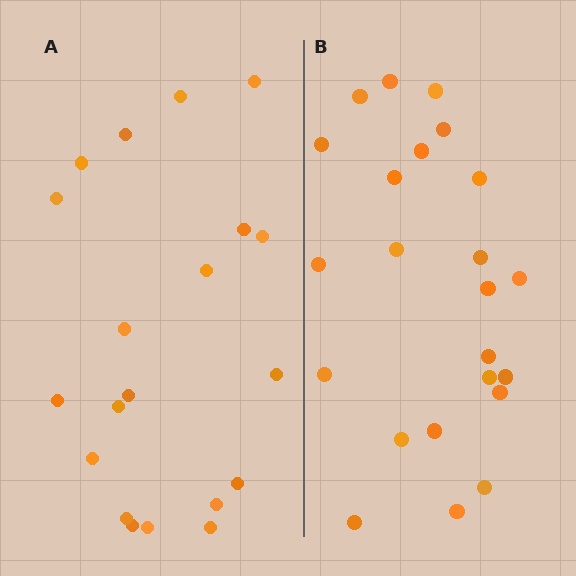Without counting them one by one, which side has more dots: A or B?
Region B (the right region) has more dots.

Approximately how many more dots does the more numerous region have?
Region B has just a few more — roughly 2 or 3 more dots than region A.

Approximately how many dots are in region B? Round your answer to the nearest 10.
About 20 dots. (The exact count is 23, which rounds to 20.)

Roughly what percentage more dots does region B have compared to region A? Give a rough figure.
About 15% more.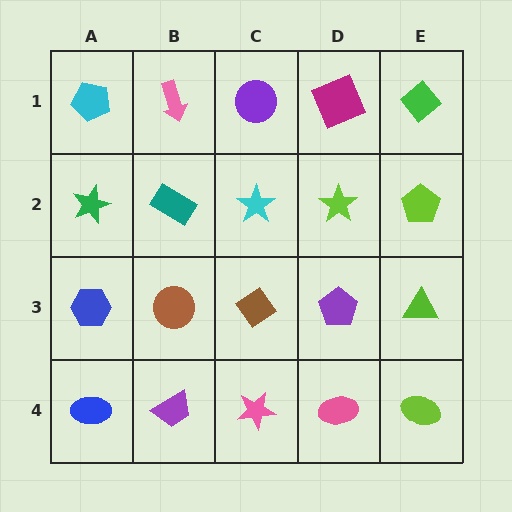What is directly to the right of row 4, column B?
A pink star.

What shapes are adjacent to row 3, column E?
A lime pentagon (row 2, column E), a lime ellipse (row 4, column E), a purple pentagon (row 3, column D).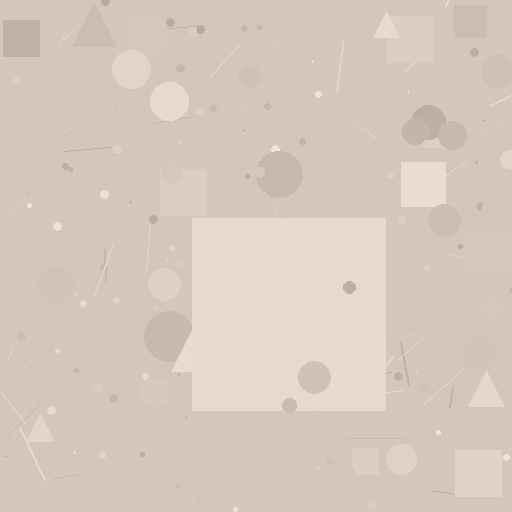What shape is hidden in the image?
A square is hidden in the image.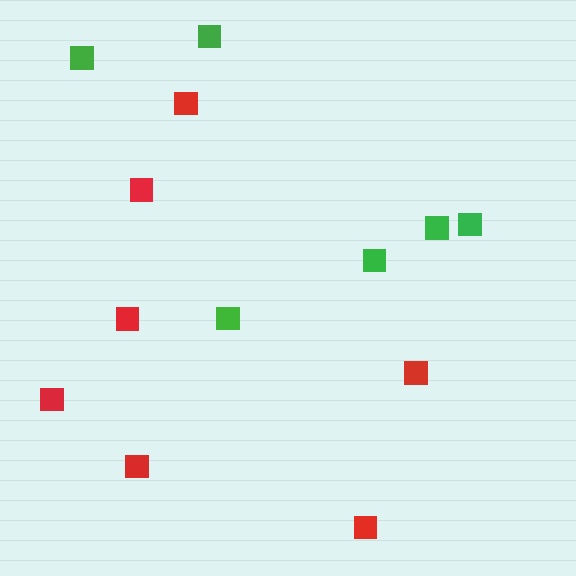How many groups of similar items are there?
There are 2 groups: one group of red squares (7) and one group of green squares (6).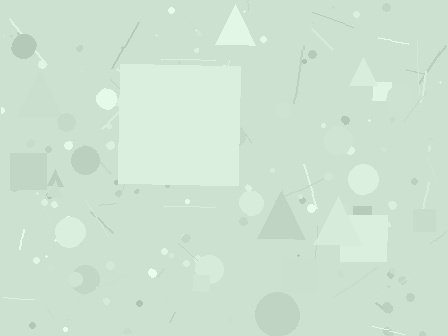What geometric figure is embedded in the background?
A square is embedded in the background.